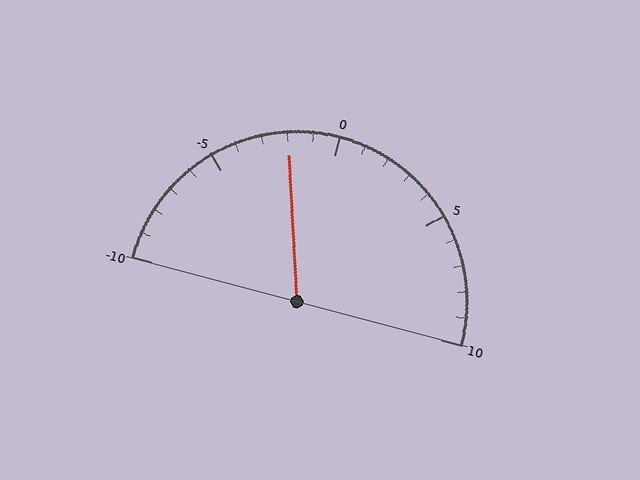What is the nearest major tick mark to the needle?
The nearest major tick mark is 0.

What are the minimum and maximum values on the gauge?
The gauge ranges from -10 to 10.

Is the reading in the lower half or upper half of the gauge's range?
The reading is in the lower half of the range (-10 to 10).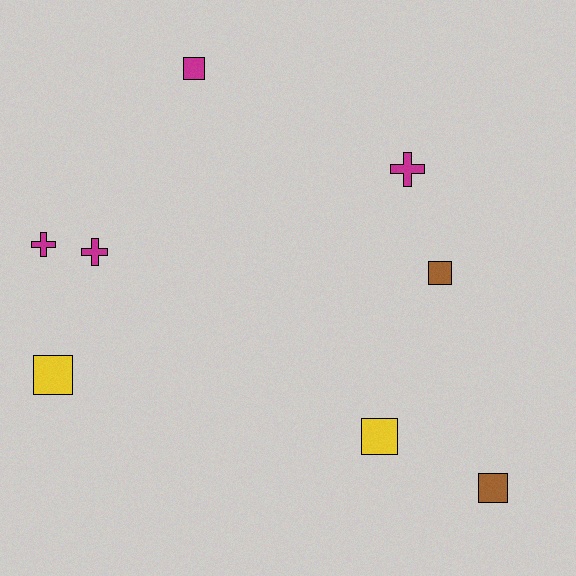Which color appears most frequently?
Magenta, with 4 objects.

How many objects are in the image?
There are 8 objects.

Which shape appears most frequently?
Square, with 5 objects.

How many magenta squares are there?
There is 1 magenta square.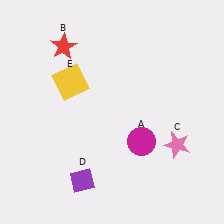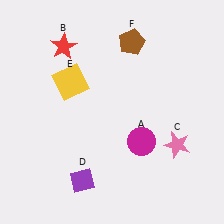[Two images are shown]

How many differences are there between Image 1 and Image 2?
There is 1 difference between the two images.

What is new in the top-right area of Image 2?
A brown pentagon (F) was added in the top-right area of Image 2.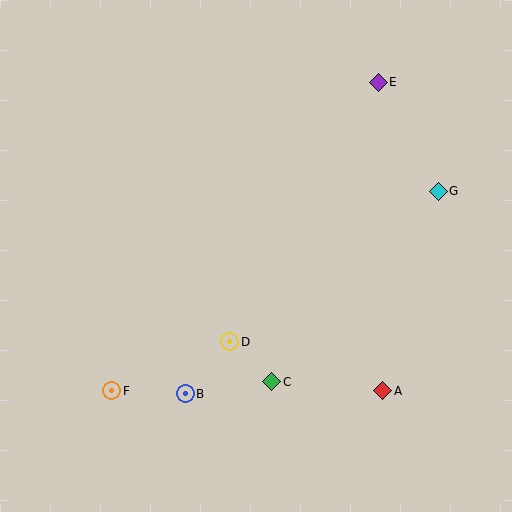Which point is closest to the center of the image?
Point D at (230, 342) is closest to the center.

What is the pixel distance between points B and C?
The distance between B and C is 87 pixels.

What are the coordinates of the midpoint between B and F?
The midpoint between B and F is at (148, 392).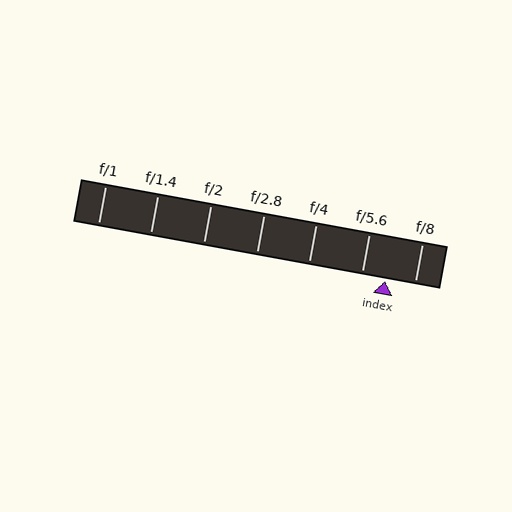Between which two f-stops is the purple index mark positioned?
The index mark is between f/5.6 and f/8.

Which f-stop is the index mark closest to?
The index mark is closest to f/5.6.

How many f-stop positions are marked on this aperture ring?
There are 7 f-stop positions marked.